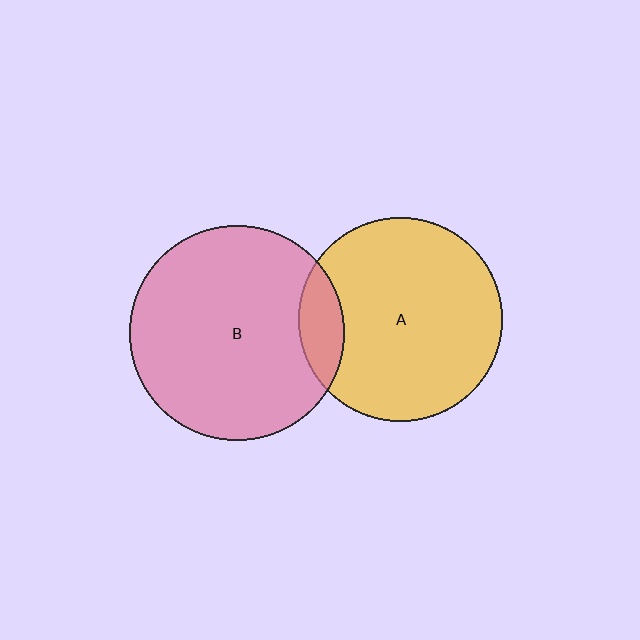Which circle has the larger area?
Circle B (pink).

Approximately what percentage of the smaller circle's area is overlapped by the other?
Approximately 10%.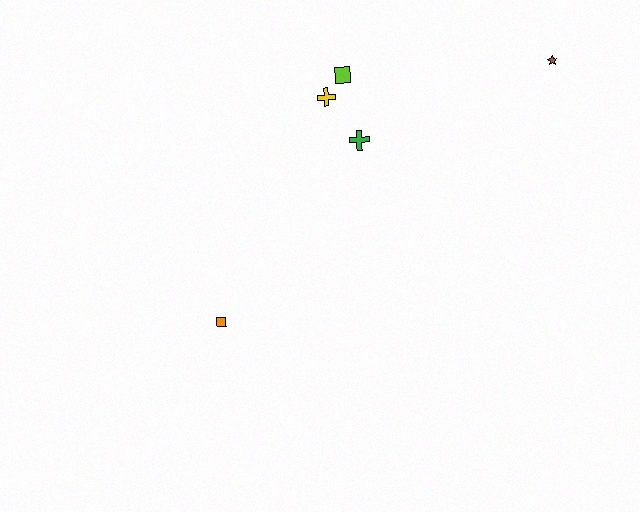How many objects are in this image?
There are 5 objects.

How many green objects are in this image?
There is 1 green object.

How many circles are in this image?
There are no circles.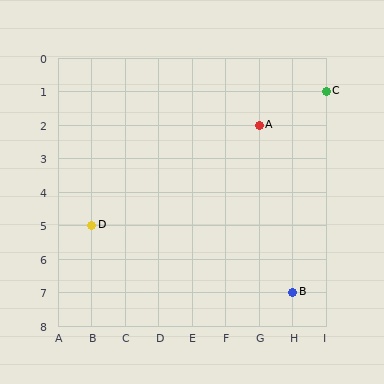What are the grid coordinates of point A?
Point A is at grid coordinates (G, 2).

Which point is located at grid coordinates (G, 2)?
Point A is at (G, 2).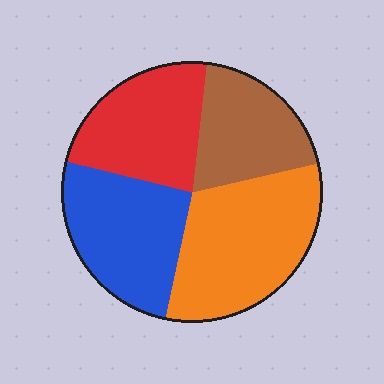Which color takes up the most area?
Orange, at roughly 30%.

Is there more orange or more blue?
Orange.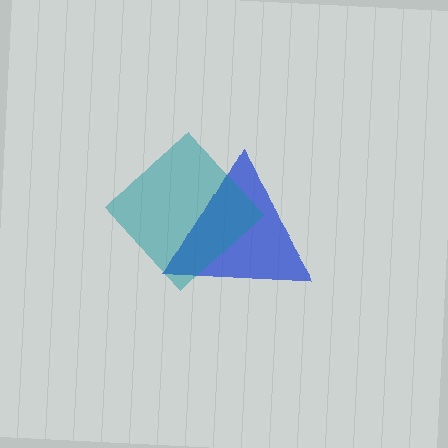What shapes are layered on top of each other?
The layered shapes are: a blue triangle, a teal diamond.